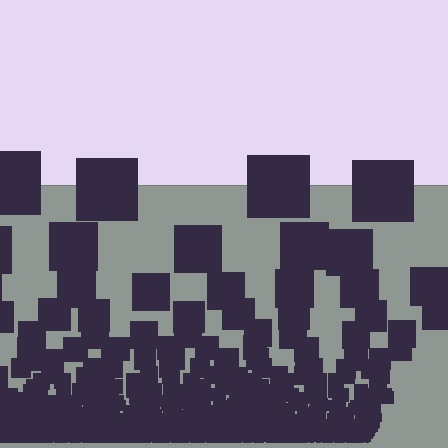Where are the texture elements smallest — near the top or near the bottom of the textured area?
Near the bottom.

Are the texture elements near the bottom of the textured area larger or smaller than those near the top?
Smaller. The gradient is inverted — elements near the bottom are smaller and denser.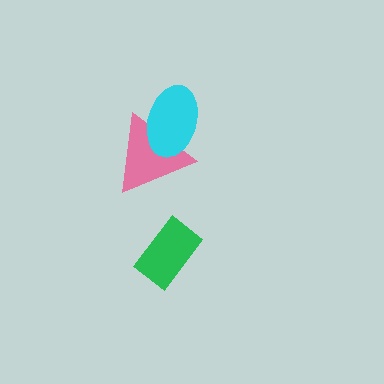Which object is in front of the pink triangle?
The cyan ellipse is in front of the pink triangle.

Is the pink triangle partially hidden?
Yes, it is partially covered by another shape.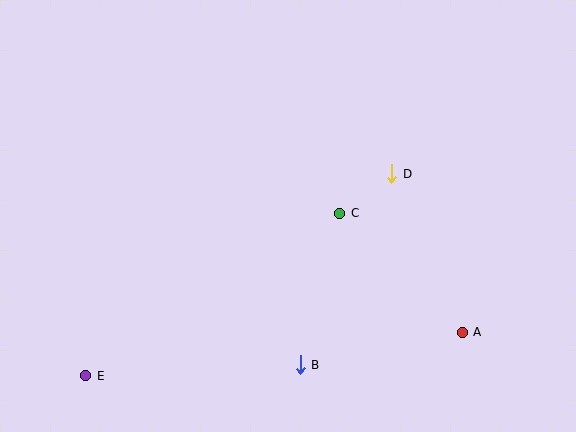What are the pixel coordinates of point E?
Point E is at (86, 376).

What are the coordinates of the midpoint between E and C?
The midpoint between E and C is at (213, 295).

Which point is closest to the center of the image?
Point C at (340, 213) is closest to the center.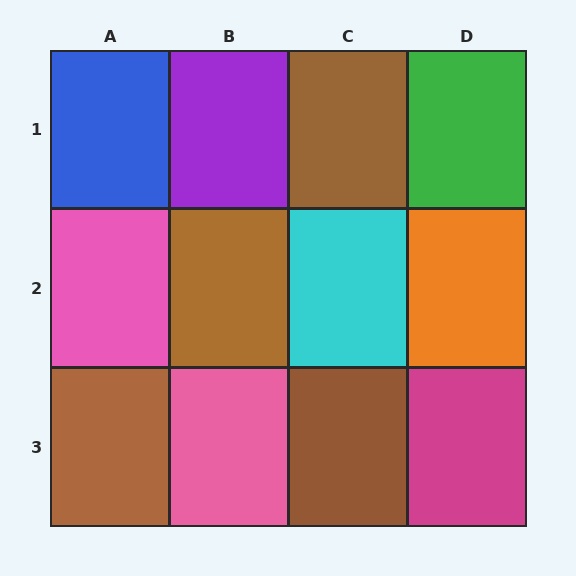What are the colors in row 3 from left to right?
Brown, pink, brown, magenta.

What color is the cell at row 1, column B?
Purple.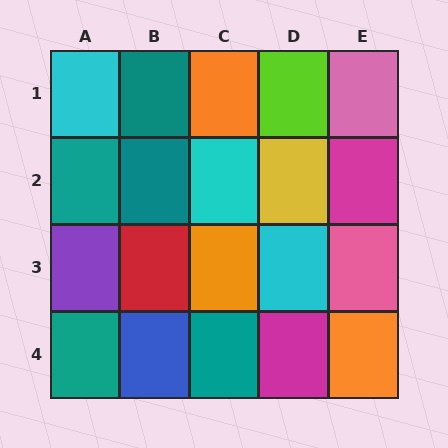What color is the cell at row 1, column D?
Lime.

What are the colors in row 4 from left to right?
Teal, blue, teal, magenta, orange.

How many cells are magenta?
2 cells are magenta.